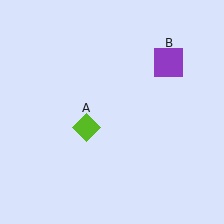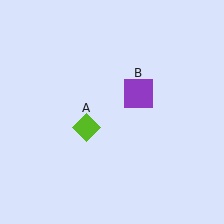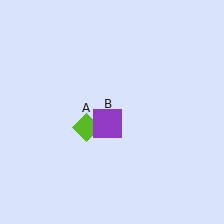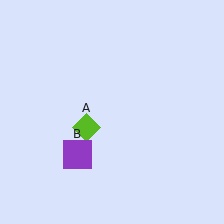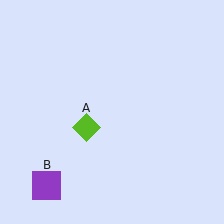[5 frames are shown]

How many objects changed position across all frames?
1 object changed position: purple square (object B).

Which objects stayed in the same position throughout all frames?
Lime diamond (object A) remained stationary.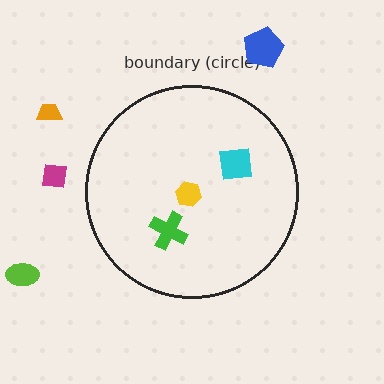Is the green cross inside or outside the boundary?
Inside.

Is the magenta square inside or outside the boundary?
Outside.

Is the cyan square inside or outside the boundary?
Inside.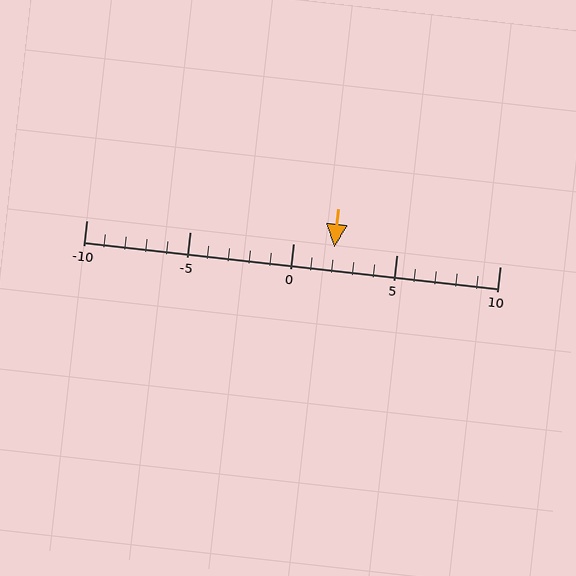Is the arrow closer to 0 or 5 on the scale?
The arrow is closer to 0.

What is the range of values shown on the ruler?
The ruler shows values from -10 to 10.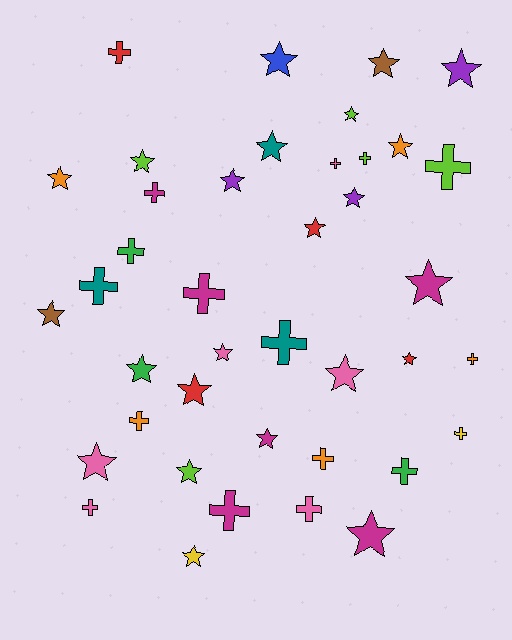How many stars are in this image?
There are 23 stars.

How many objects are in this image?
There are 40 objects.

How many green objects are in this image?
There are 3 green objects.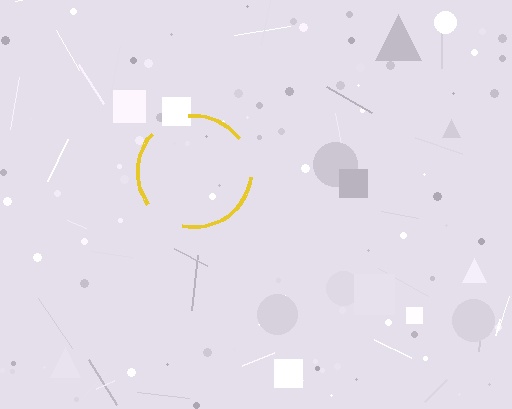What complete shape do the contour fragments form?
The contour fragments form a circle.